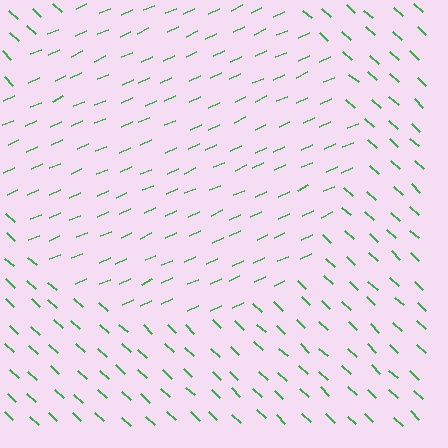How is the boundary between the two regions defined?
The boundary is defined purely by a change in line orientation (approximately 66 degrees difference). All lines are the same color and thickness.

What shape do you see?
I see a circle.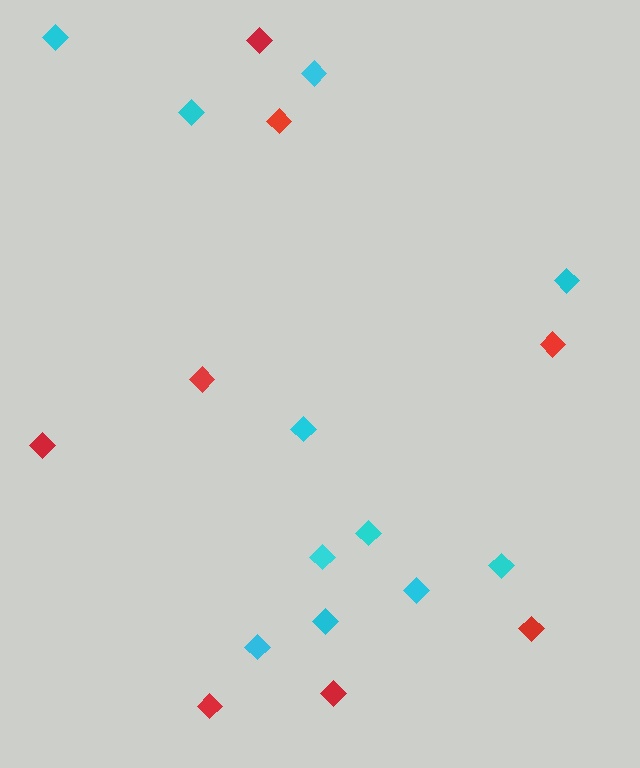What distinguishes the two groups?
There are 2 groups: one group of cyan diamonds (11) and one group of red diamonds (8).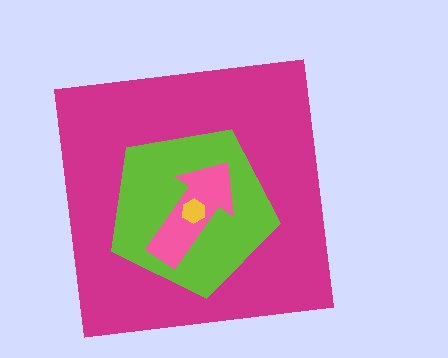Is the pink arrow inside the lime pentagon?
Yes.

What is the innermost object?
The yellow hexagon.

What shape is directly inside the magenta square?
The lime pentagon.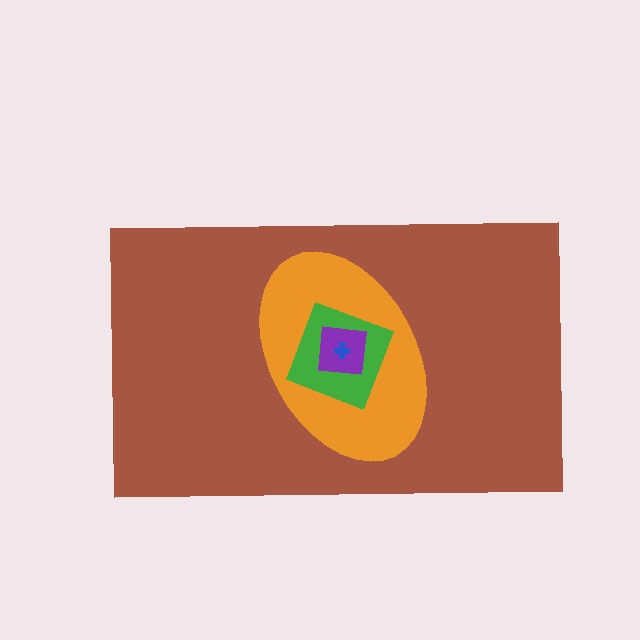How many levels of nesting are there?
5.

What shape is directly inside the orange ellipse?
The green square.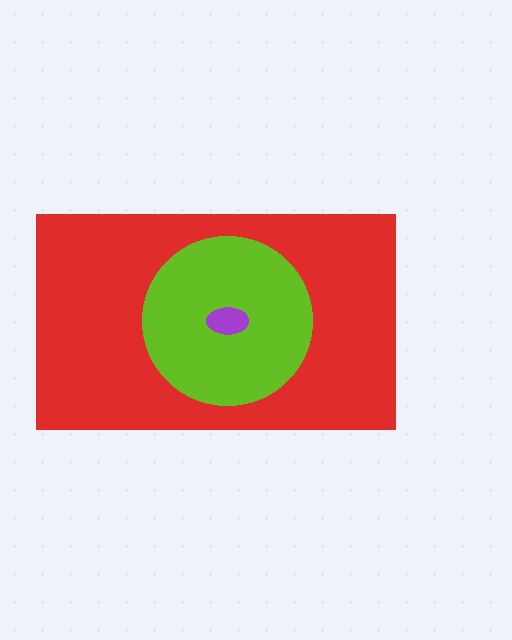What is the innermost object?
The purple ellipse.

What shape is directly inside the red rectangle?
The lime circle.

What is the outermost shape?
The red rectangle.